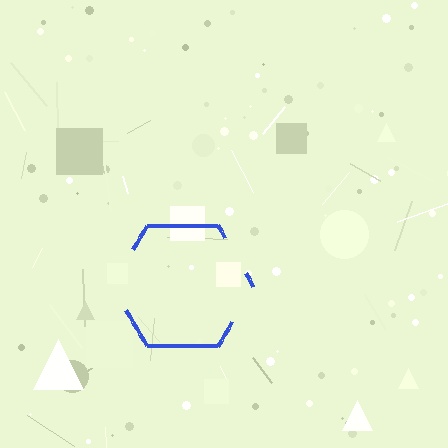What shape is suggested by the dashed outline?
The dashed outline suggests a hexagon.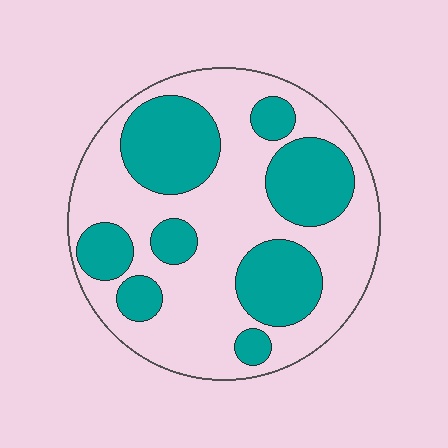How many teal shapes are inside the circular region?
8.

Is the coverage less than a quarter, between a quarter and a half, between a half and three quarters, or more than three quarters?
Between a quarter and a half.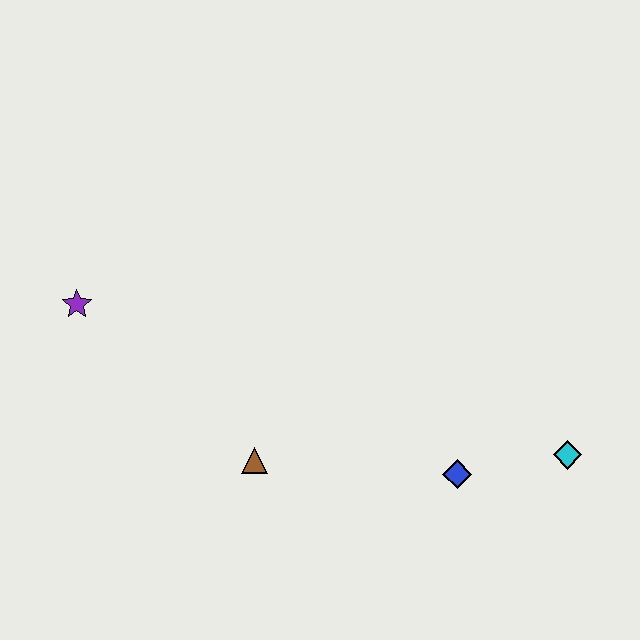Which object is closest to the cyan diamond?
The blue diamond is closest to the cyan diamond.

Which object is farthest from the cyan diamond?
The purple star is farthest from the cyan diamond.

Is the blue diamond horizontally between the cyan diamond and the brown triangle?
Yes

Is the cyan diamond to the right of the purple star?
Yes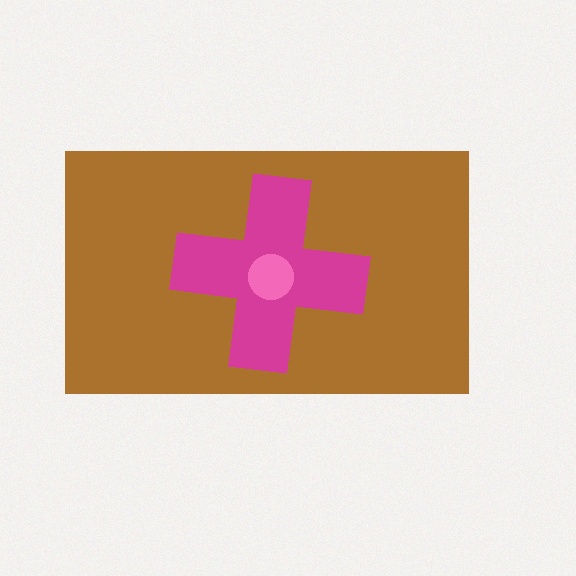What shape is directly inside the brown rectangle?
The magenta cross.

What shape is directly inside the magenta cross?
The pink circle.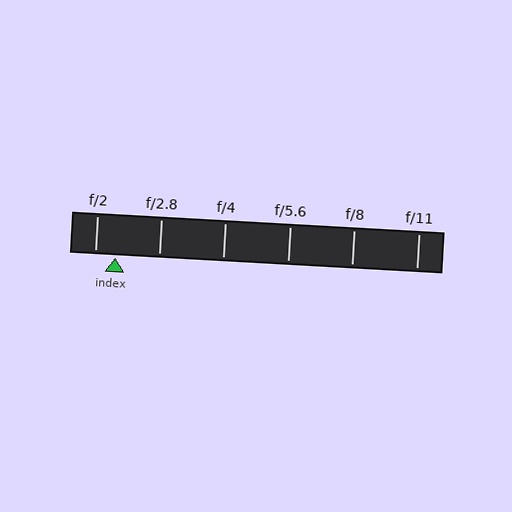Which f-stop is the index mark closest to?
The index mark is closest to f/2.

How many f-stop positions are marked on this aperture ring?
There are 6 f-stop positions marked.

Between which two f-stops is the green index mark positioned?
The index mark is between f/2 and f/2.8.